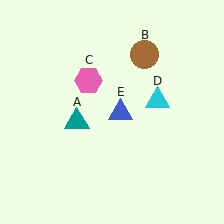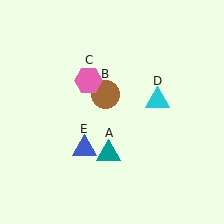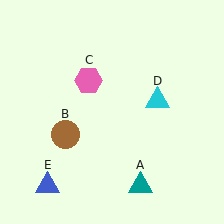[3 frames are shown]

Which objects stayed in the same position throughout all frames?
Pink hexagon (object C) and cyan triangle (object D) remained stationary.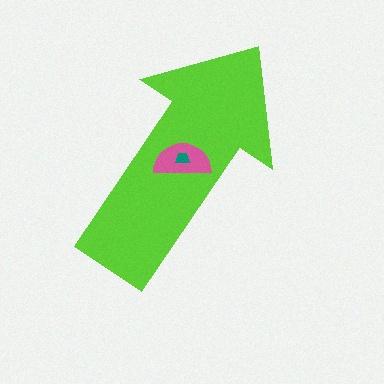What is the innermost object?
The teal trapezoid.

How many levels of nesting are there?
3.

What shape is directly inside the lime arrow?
The pink semicircle.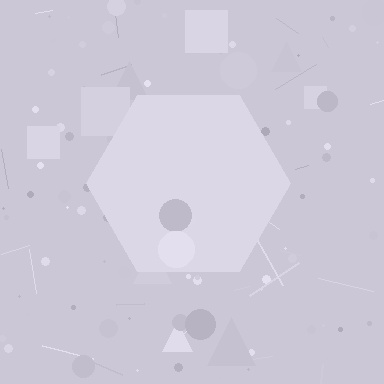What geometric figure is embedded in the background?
A hexagon is embedded in the background.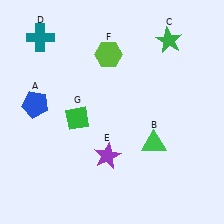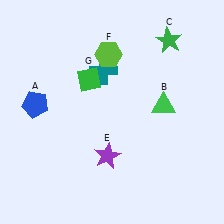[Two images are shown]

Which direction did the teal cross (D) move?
The teal cross (D) moved right.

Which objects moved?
The objects that moved are: the green triangle (B), the teal cross (D), the green diamond (G).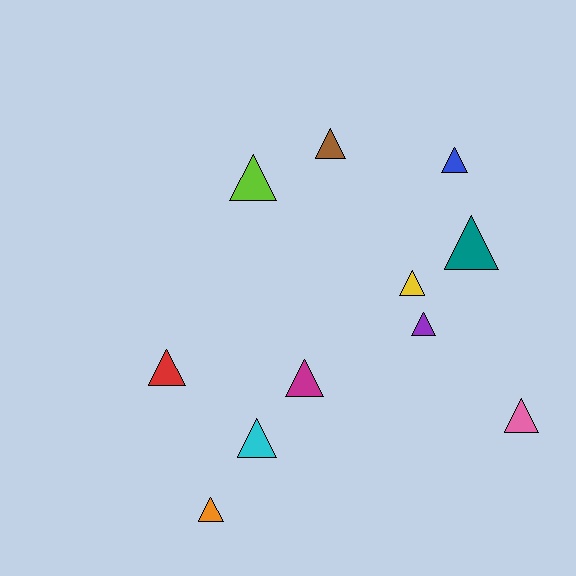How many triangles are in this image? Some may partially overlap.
There are 11 triangles.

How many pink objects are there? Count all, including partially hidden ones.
There is 1 pink object.